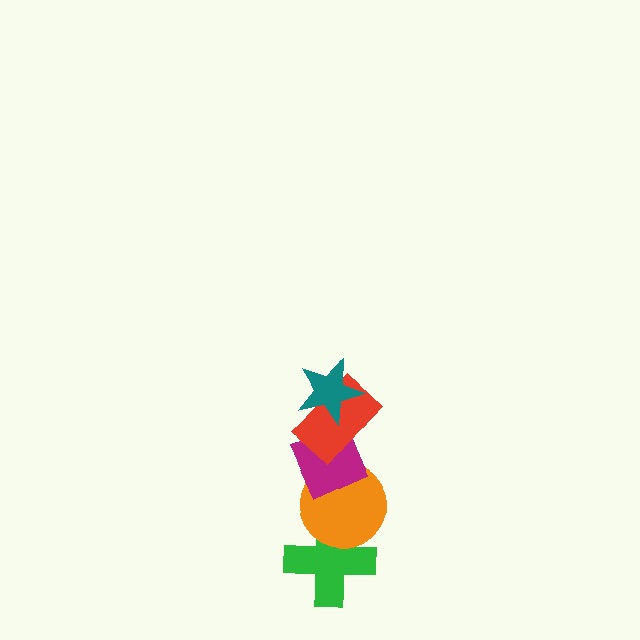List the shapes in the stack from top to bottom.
From top to bottom: the teal star, the red rectangle, the magenta diamond, the orange circle, the green cross.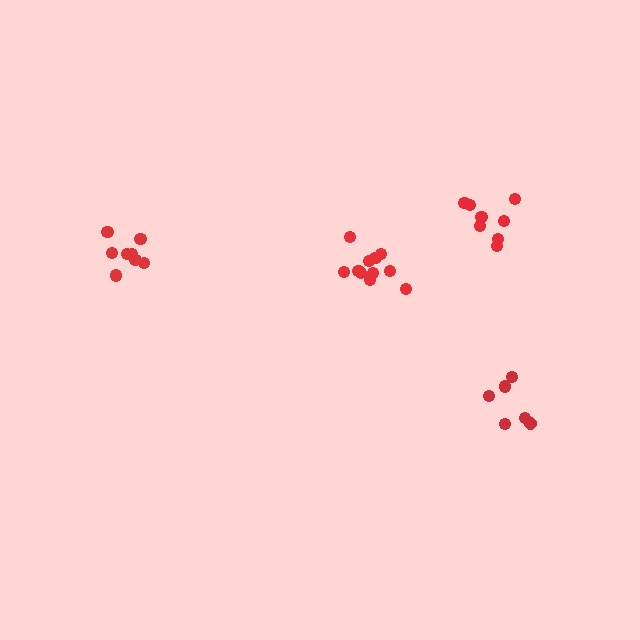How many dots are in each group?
Group 1: 11 dots, Group 2: 8 dots, Group 3: 6 dots, Group 4: 8 dots (33 total).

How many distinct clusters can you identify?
There are 4 distinct clusters.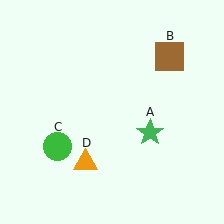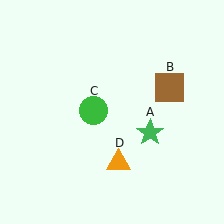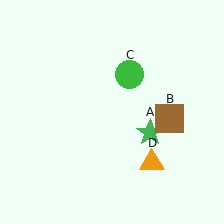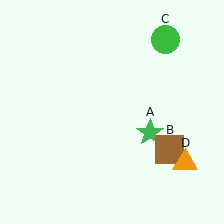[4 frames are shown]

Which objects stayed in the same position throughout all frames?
Green star (object A) remained stationary.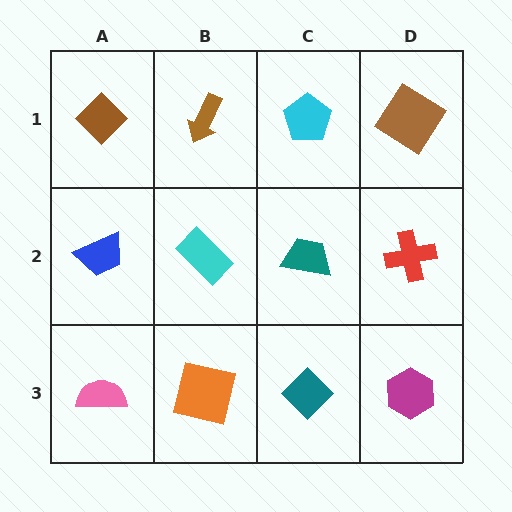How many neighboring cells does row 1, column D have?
2.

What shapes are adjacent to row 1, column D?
A red cross (row 2, column D), a cyan pentagon (row 1, column C).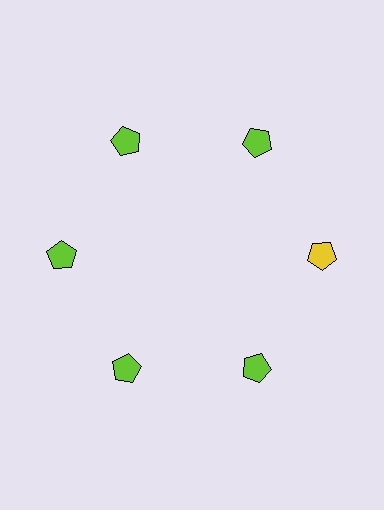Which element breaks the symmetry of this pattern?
The yellow pentagon at roughly the 3 o'clock position breaks the symmetry. All other shapes are lime pentagons.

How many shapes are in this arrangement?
There are 6 shapes arranged in a ring pattern.